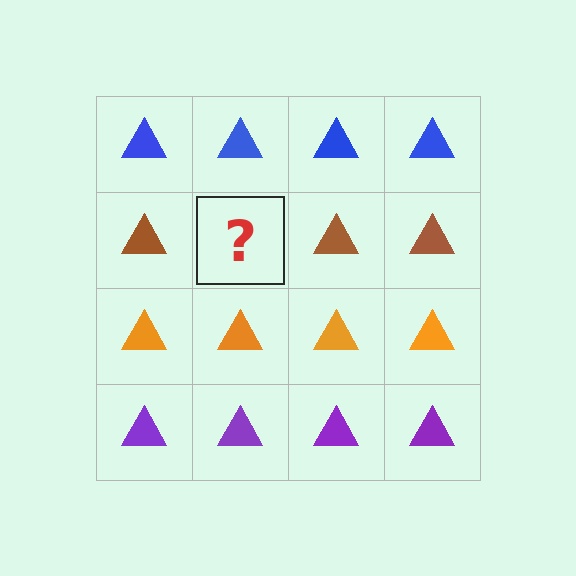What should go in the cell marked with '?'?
The missing cell should contain a brown triangle.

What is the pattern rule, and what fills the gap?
The rule is that each row has a consistent color. The gap should be filled with a brown triangle.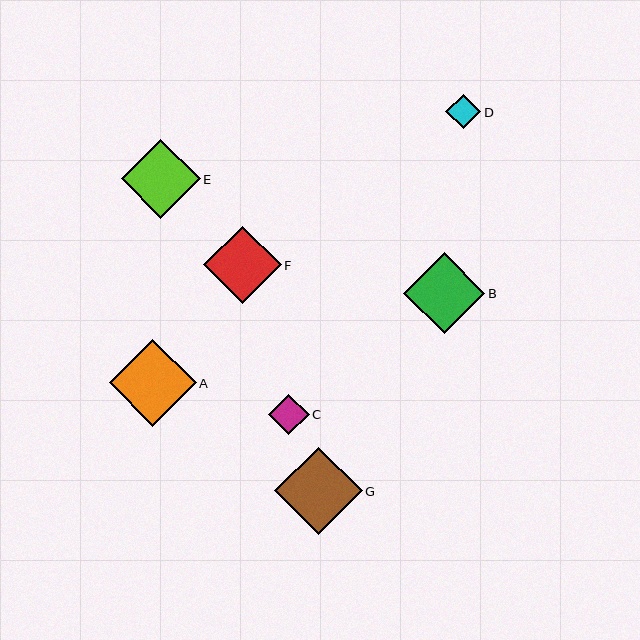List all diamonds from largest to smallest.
From largest to smallest: G, A, B, E, F, C, D.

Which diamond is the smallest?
Diamond D is the smallest with a size of approximately 35 pixels.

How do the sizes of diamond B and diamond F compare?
Diamond B and diamond F are approximately the same size.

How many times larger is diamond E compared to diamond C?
Diamond E is approximately 2.0 times the size of diamond C.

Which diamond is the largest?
Diamond G is the largest with a size of approximately 88 pixels.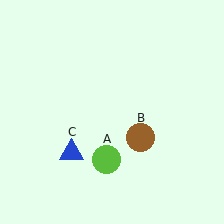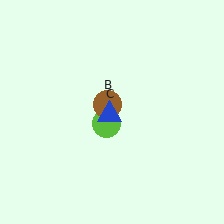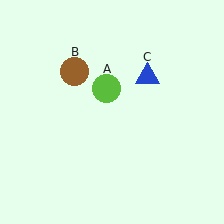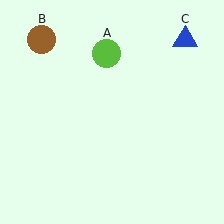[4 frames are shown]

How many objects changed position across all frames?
3 objects changed position: lime circle (object A), brown circle (object B), blue triangle (object C).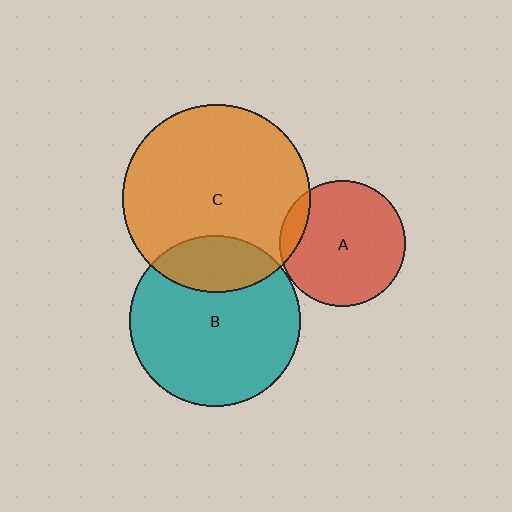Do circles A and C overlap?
Yes.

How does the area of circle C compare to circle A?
Approximately 2.2 times.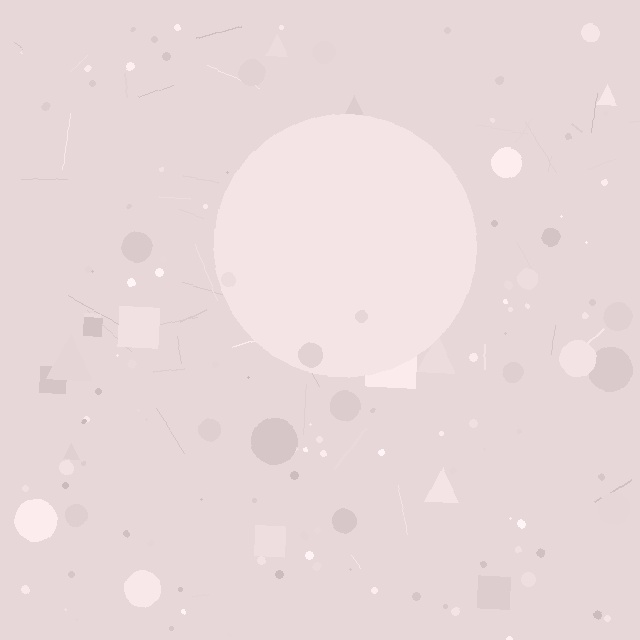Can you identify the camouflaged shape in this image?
The camouflaged shape is a circle.